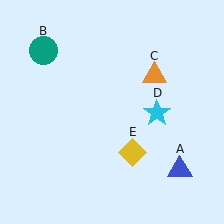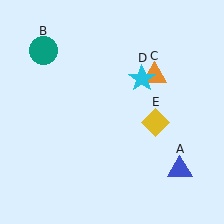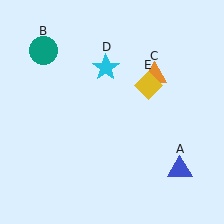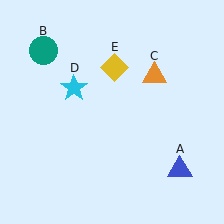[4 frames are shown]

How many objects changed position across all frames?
2 objects changed position: cyan star (object D), yellow diamond (object E).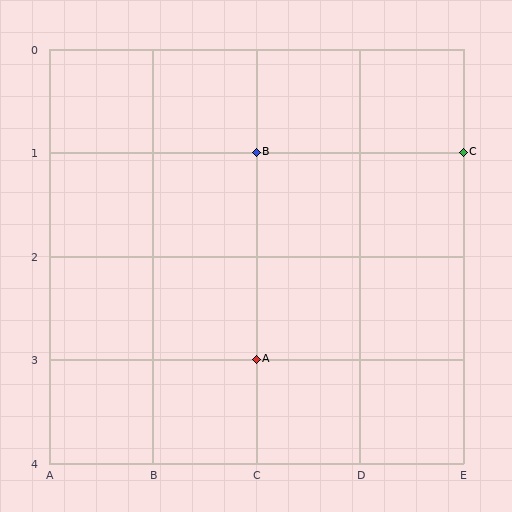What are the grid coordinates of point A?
Point A is at grid coordinates (C, 3).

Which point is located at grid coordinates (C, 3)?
Point A is at (C, 3).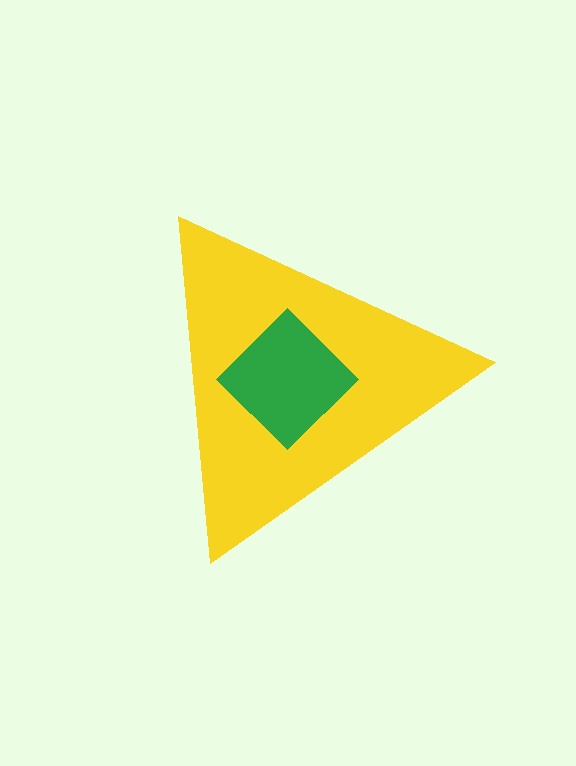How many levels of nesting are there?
2.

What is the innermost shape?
The green diamond.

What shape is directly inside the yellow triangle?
The green diamond.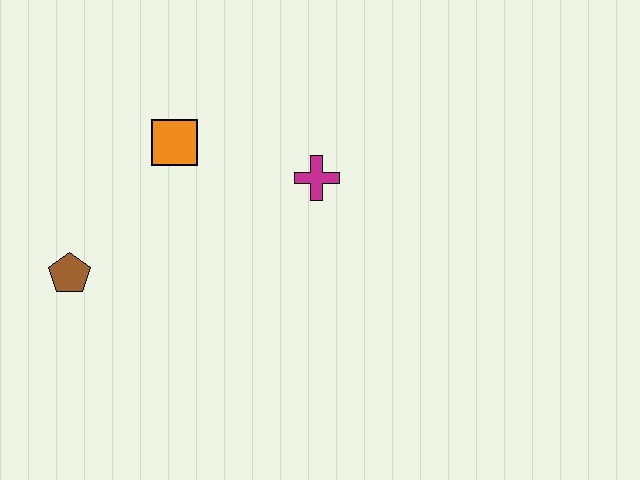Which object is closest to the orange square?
The magenta cross is closest to the orange square.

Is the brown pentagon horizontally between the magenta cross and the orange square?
No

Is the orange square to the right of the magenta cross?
No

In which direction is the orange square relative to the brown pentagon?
The orange square is above the brown pentagon.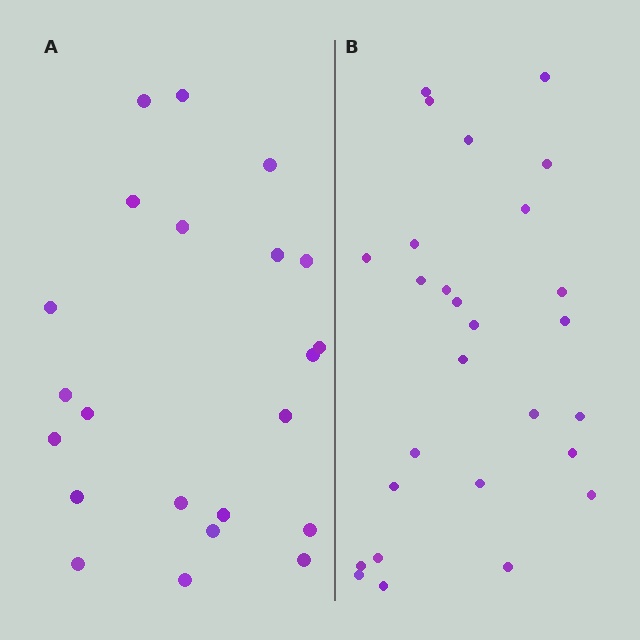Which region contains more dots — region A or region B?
Region B (the right region) has more dots.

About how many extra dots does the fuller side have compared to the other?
Region B has about 5 more dots than region A.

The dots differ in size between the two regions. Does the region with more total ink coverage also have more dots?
No. Region A has more total ink coverage because its dots are larger, but region B actually contains more individual dots. Total area can be misleading — the number of items is what matters here.